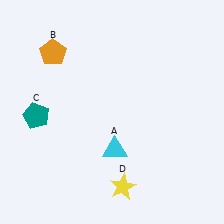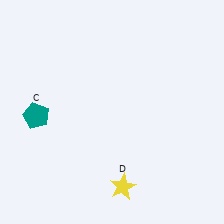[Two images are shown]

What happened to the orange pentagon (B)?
The orange pentagon (B) was removed in Image 2. It was in the top-left area of Image 1.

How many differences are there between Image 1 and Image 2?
There are 2 differences between the two images.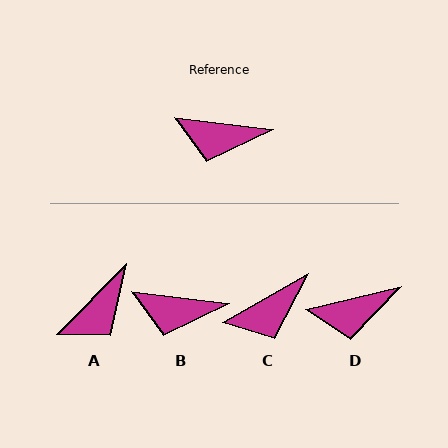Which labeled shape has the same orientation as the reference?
B.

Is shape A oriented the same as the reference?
No, it is off by about 52 degrees.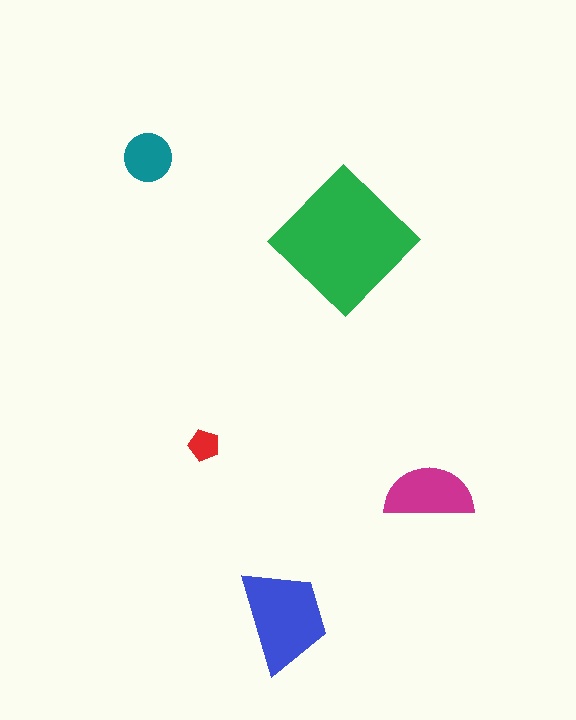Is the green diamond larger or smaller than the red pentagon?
Larger.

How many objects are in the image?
There are 5 objects in the image.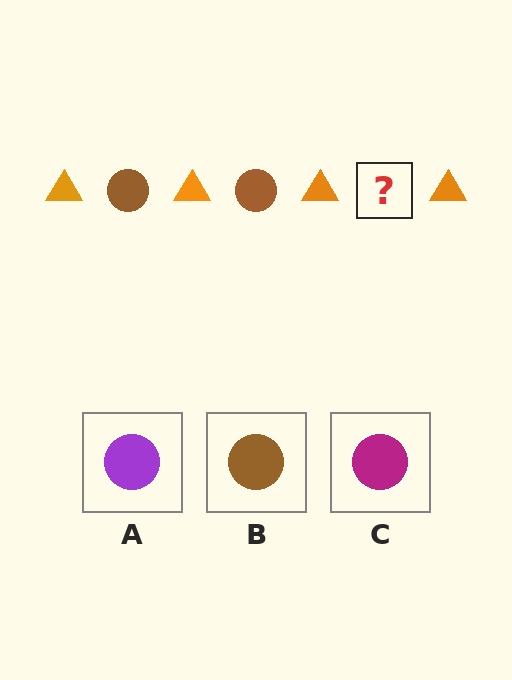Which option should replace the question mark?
Option B.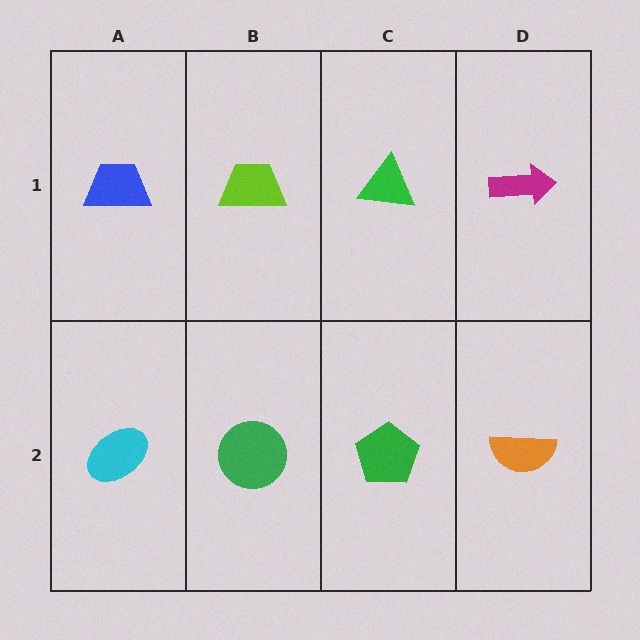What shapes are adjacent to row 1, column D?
An orange semicircle (row 2, column D), a green triangle (row 1, column C).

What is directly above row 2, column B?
A lime trapezoid.